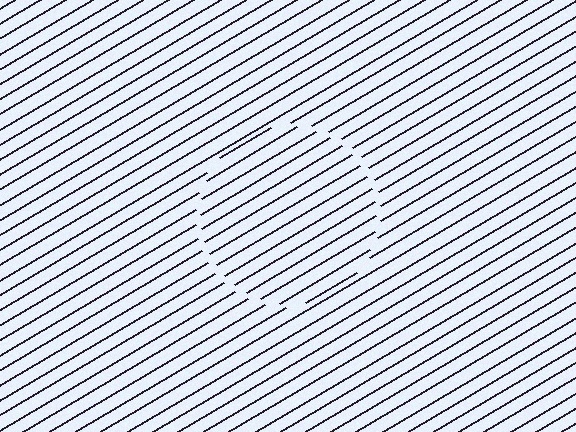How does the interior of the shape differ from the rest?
The interior of the shape contains the same grating, shifted by half a period — the contour is defined by the phase discontinuity where line-ends from the inner and outer gratings abut.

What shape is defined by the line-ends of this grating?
An illusory circle. The interior of the shape contains the same grating, shifted by half a period — the contour is defined by the phase discontinuity where line-ends from the inner and outer gratings abut.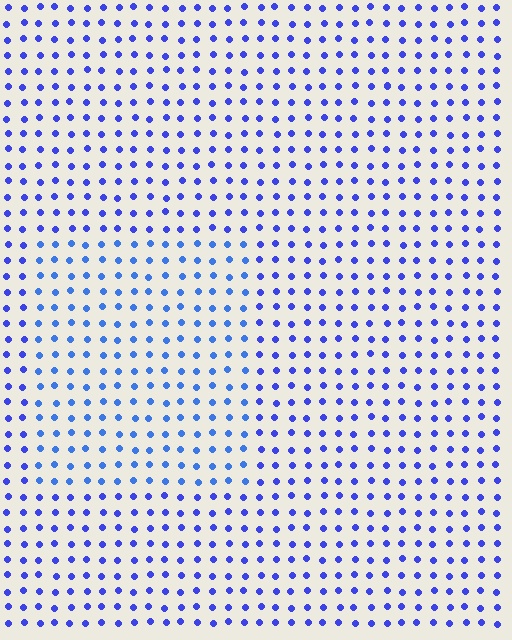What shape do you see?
I see a rectangle.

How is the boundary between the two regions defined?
The boundary is defined purely by a slight shift in hue (about 19 degrees). Spacing, size, and orientation are identical on both sides.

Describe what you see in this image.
The image is filled with small blue elements in a uniform arrangement. A rectangle-shaped region is visible where the elements are tinted to a slightly different hue, forming a subtle color boundary.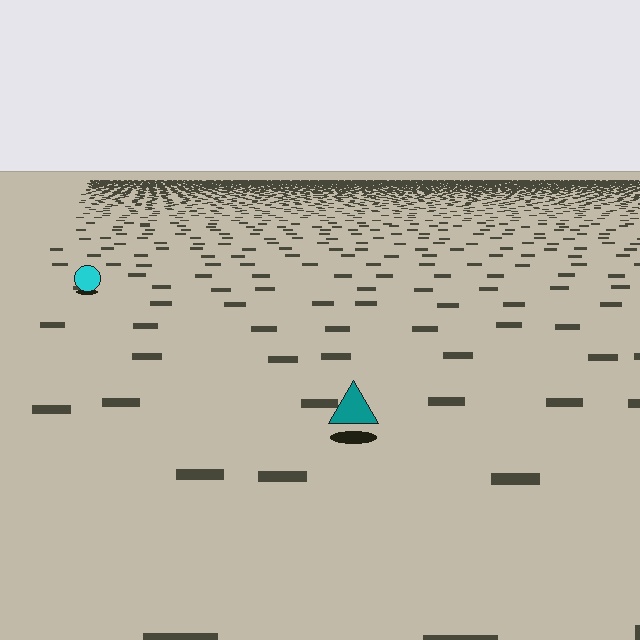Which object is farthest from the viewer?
The cyan circle is farthest from the viewer. It appears smaller and the ground texture around it is denser.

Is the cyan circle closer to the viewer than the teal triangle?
No. The teal triangle is closer — you can tell from the texture gradient: the ground texture is coarser near it.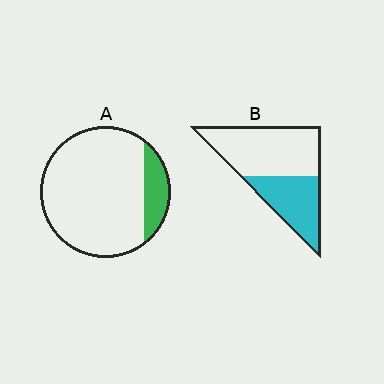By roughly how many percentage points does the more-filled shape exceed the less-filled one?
By roughly 25 percentage points (B over A).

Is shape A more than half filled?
No.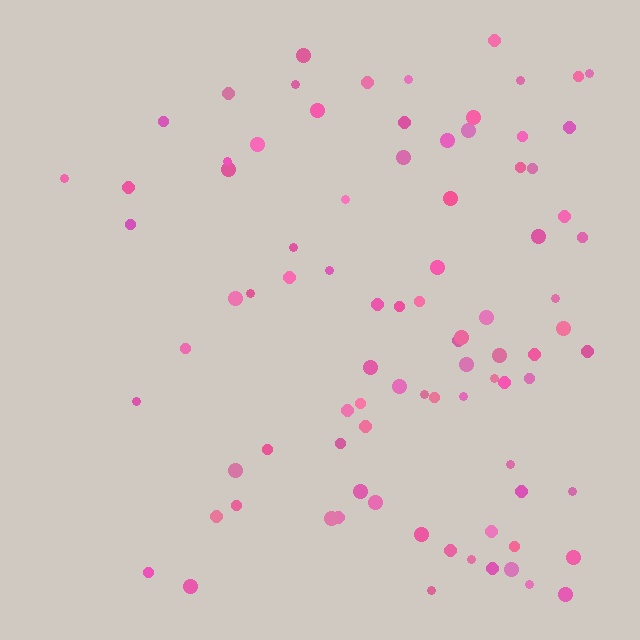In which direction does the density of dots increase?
From left to right, with the right side densest.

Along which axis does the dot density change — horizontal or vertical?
Horizontal.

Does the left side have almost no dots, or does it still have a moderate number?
Still a moderate number, just noticeably fewer than the right.